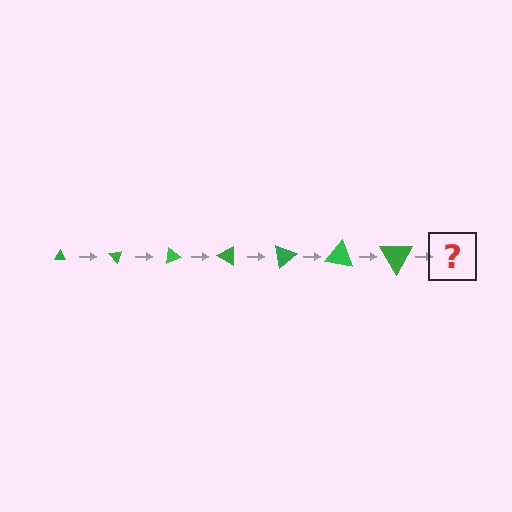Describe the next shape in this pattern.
It should be a triangle, larger than the previous one and rotated 350 degrees from the start.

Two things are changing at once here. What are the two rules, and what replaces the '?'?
The two rules are that the triangle grows larger each step and it rotates 50 degrees each step. The '?' should be a triangle, larger than the previous one and rotated 350 degrees from the start.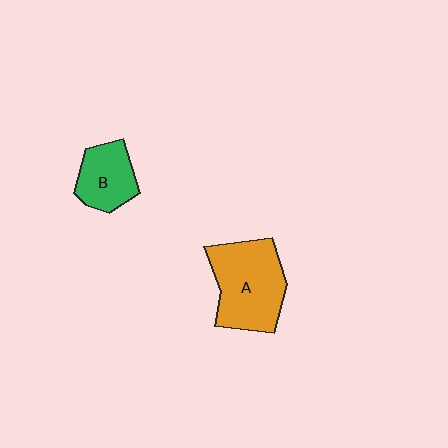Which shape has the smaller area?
Shape B (green).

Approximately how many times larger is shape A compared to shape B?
Approximately 1.7 times.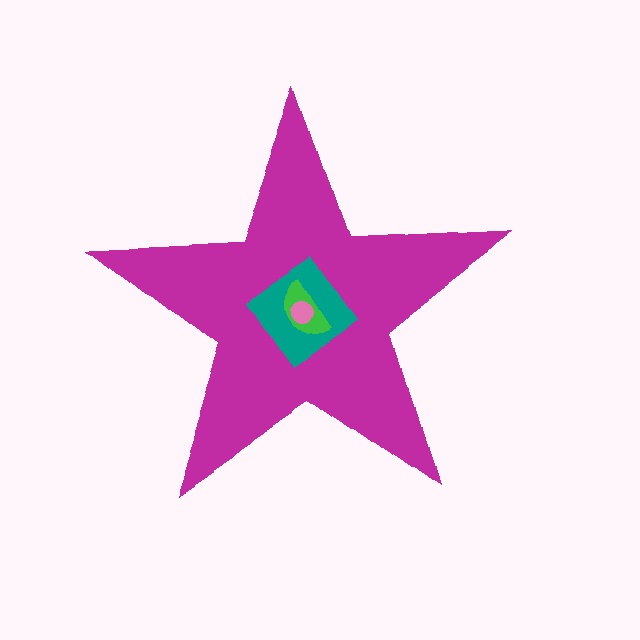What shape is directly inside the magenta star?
The teal diamond.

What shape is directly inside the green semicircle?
The pink circle.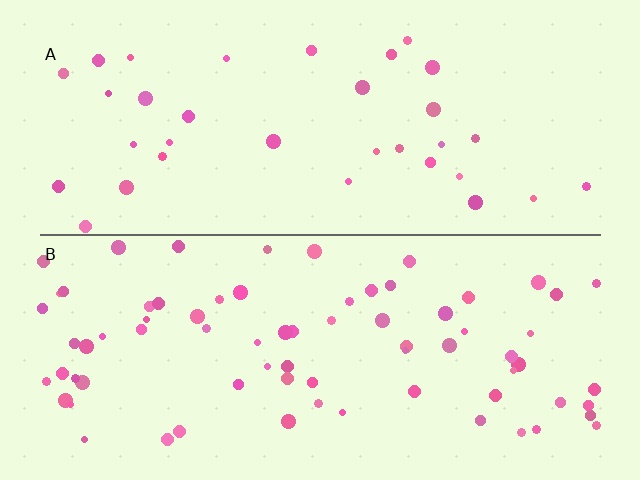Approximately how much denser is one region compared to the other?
Approximately 2.2× — region B over region A.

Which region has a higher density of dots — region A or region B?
B (the bottom).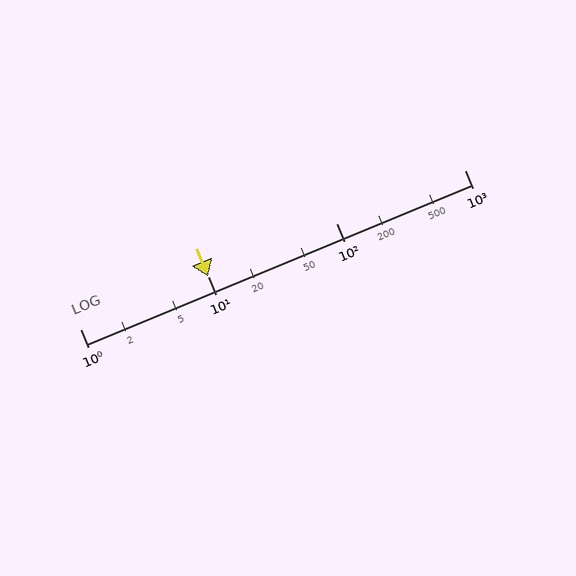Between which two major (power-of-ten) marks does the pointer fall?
The pointer is between 10 and 100.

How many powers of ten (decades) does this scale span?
The scale spans 3 decades, from 1 to 1000.